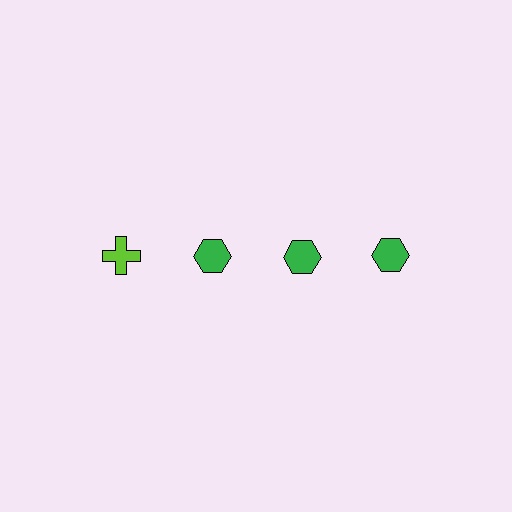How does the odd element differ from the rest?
It differs in both color (lime instead of green) and shape (cross instead of hexagon).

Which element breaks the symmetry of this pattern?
The lime cross in the top row, leftmost column breaks the symmetry. All other shapes are green hexagons.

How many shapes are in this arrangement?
There are 4 shapes arranged in a grid pattern.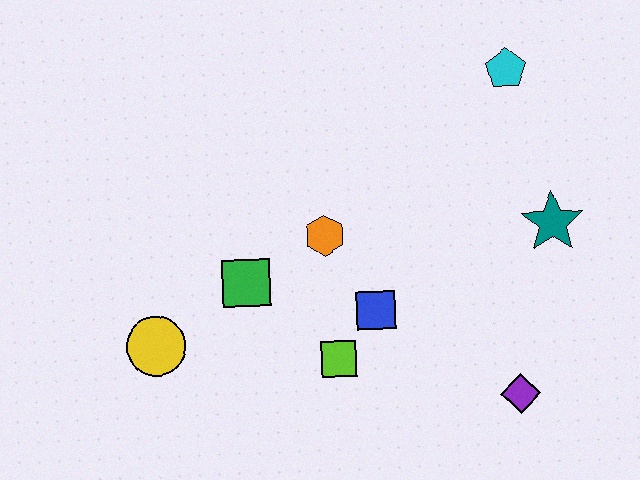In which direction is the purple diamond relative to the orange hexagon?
The purple diamond is to the right of the orange hexagon.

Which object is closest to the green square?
The orange hexagon is closest to the green square.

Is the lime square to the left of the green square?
No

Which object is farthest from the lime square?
The cyan pentagon is farthest from the lime square.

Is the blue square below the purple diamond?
No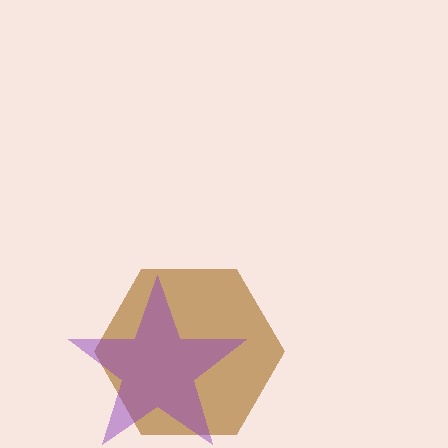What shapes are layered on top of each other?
The layered shapes are: a brown hexagon, a purple star.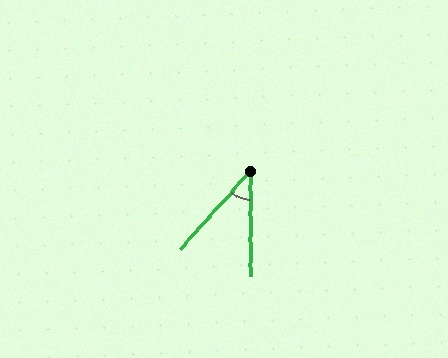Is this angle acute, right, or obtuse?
It is acute.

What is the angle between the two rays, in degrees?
Approximately 42 degrees.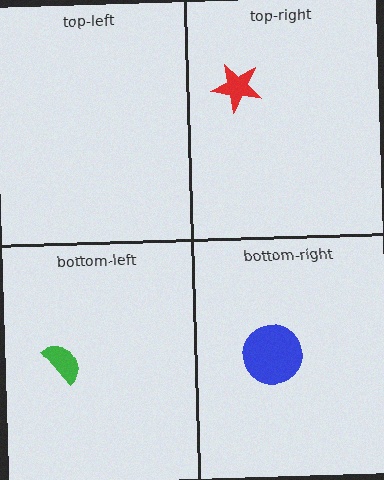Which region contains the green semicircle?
The bottom-left region.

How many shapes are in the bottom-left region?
1.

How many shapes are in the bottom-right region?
1.